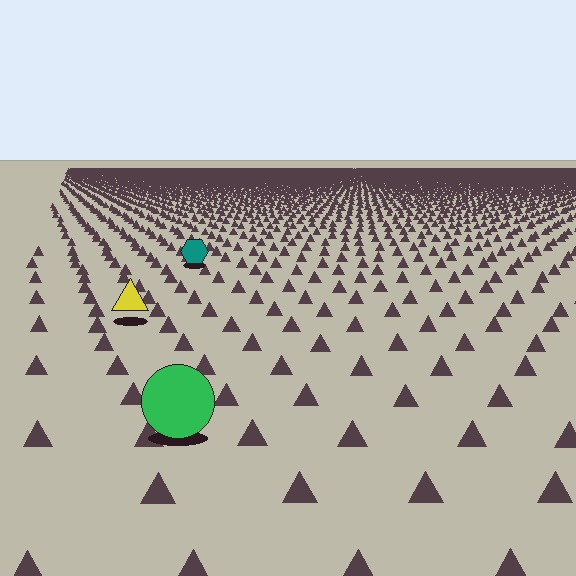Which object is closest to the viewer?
The green circle is closest. The texture marks near it are larger and more spread out.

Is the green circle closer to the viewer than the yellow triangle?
Yes. The green circle is closer — you can tell from the texture gradient: the ground texture is coarser near it.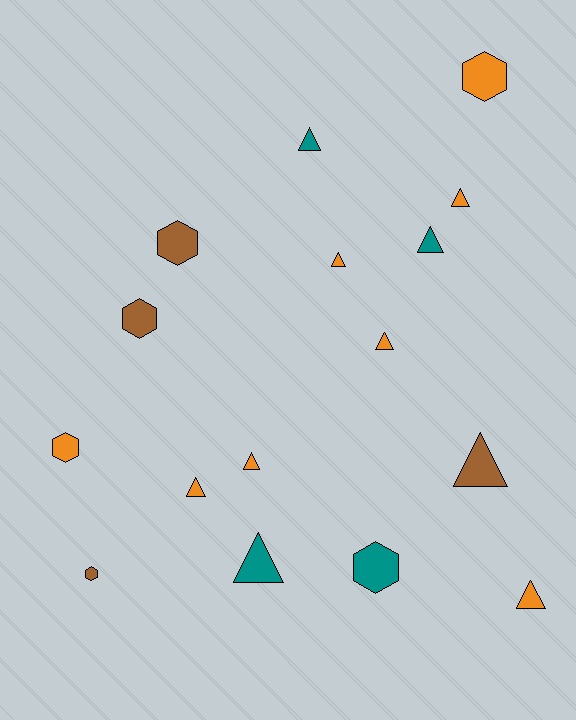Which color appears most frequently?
Orange, with 8 objects.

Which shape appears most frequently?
Triangle, with 10 objects.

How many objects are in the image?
There are 16 objects.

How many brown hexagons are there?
There are 3 brown hexagons.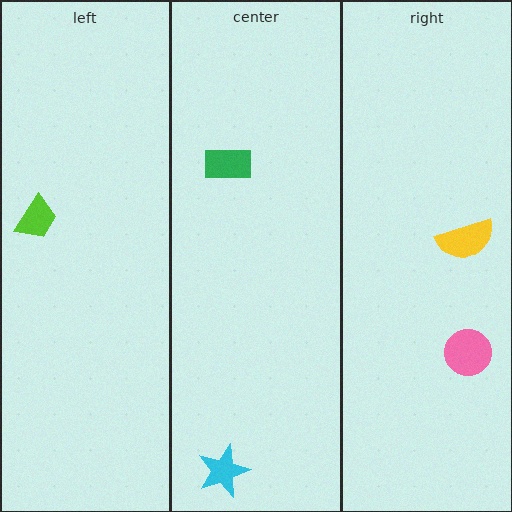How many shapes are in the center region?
2.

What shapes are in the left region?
The lime trapezoid.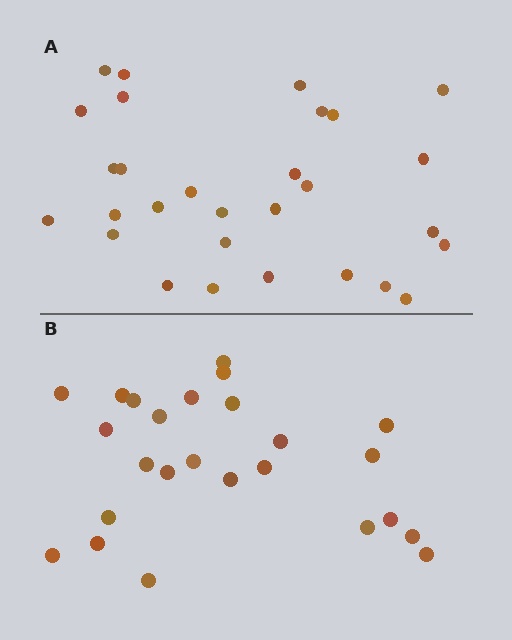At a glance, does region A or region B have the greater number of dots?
Region A (the top region) has more dots.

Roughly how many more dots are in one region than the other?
Region A has about 4 more dots than region B.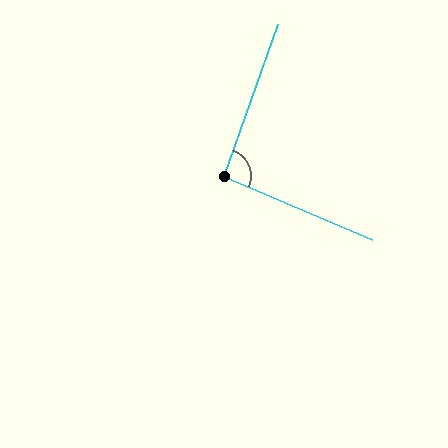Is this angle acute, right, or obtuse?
It is approximately a right angle.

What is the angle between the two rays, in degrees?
Approximately 94 degrees.